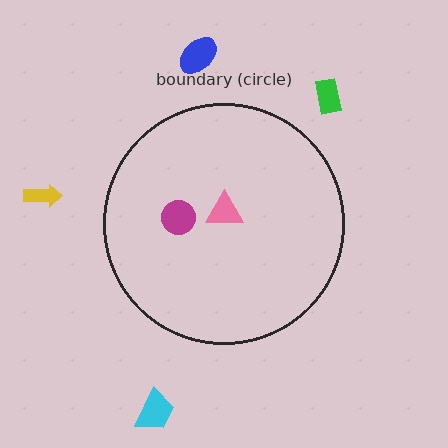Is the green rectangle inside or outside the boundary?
Outside.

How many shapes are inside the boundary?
2 inside, 4 outside.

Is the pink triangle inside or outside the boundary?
Inside.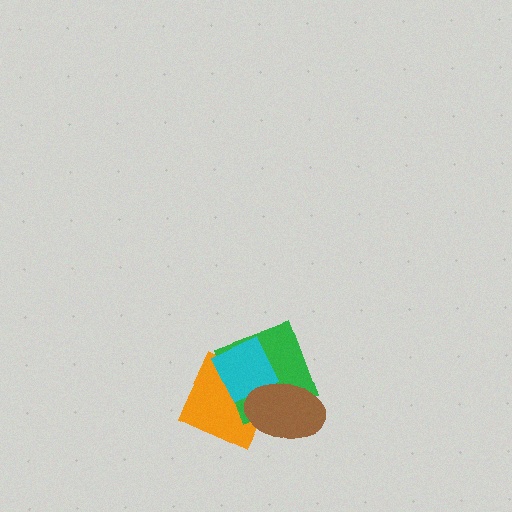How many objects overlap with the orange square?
3 objects overlap with the orange square.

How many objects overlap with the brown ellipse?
3 objects overlap with the brown ellipse.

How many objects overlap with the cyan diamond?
3 objects overlap with the cyan diamond.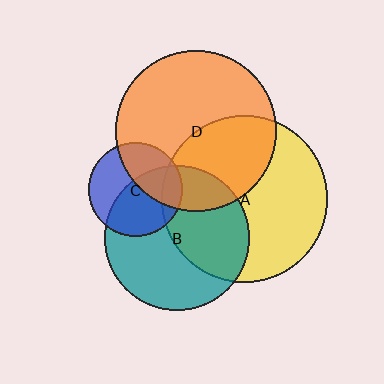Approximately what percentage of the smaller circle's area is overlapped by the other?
Approximately 40%.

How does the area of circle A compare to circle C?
Approximately 3.1 times.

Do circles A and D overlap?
Yes.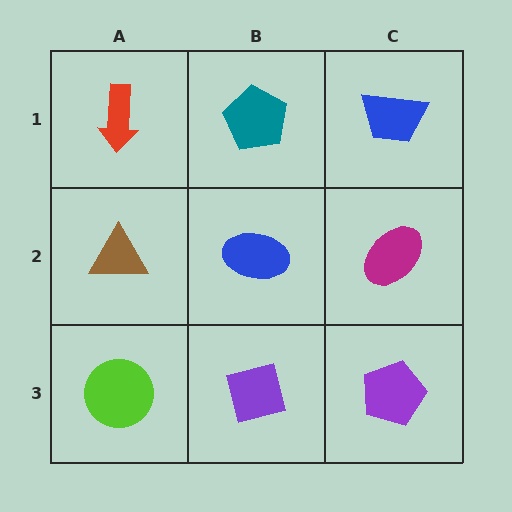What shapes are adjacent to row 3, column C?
A magenta ellipse (row 2, column C), a purple square (row 3, column B).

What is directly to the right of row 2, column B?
A magenta ellipse.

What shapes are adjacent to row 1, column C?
A magenta ellipse (row 2, column C), a teal pentagon (row 1, column B).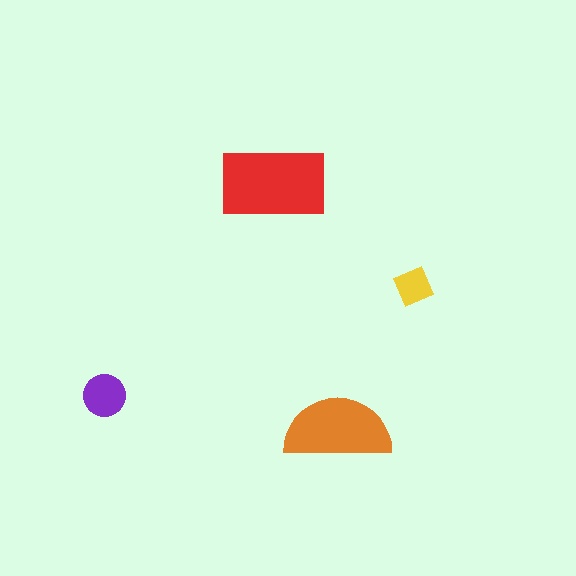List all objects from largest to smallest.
The red rectangle, the orange semicircle, the purple circle, the yellow square.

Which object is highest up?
The red rectangle is topmost.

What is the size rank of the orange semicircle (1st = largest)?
2nd.